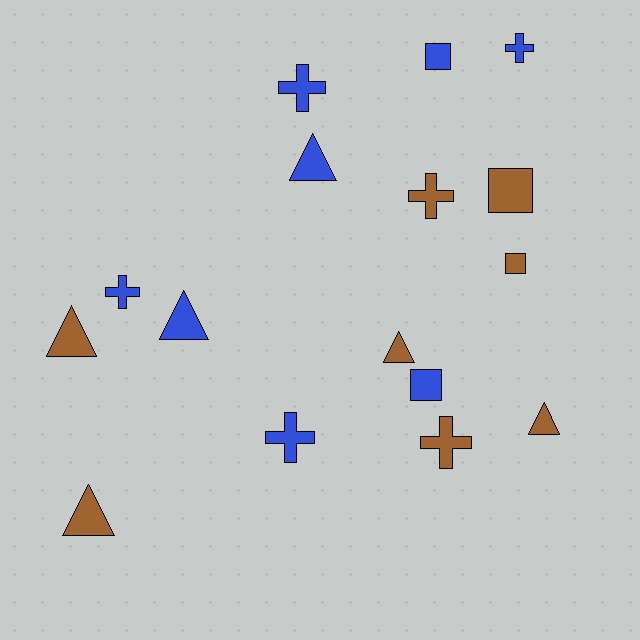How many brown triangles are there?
There are 4 brown triangles.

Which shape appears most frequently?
Cross, with 6 objects.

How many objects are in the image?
There are 16 objects.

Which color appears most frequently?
Brown, with 8 objects.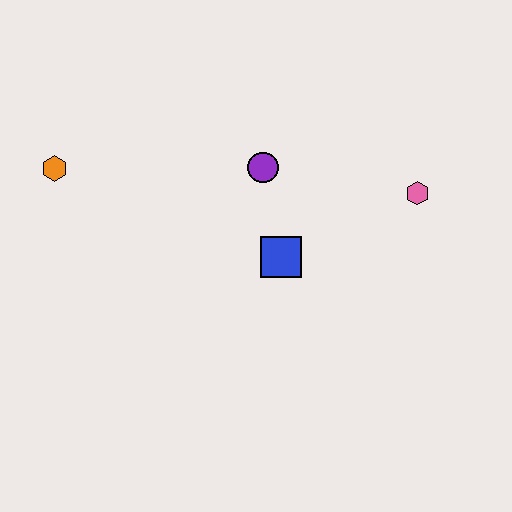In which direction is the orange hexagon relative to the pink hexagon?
The orange hexagon is to the left of the pink hexagon.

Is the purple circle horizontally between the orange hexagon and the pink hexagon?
Yes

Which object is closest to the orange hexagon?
The purple circle is closest to the orange hexagon.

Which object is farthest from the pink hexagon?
The orange hexagon is farthest from the pink hexagon.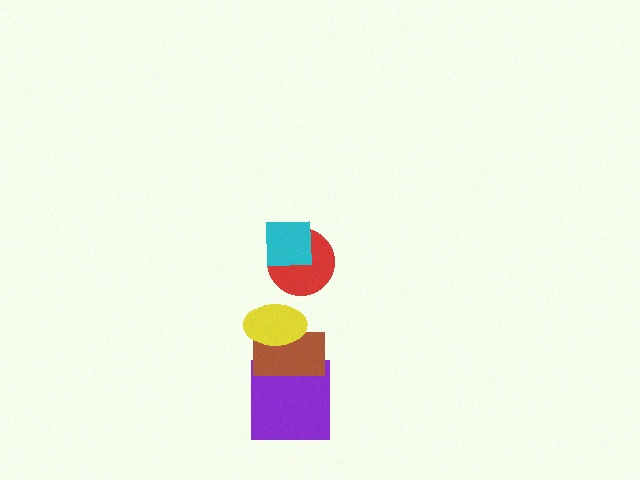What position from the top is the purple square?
The purple square is 5th from the top.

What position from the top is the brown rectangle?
The brown rectangle is 4th from the top.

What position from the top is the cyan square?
The cyan square is 1st from the top.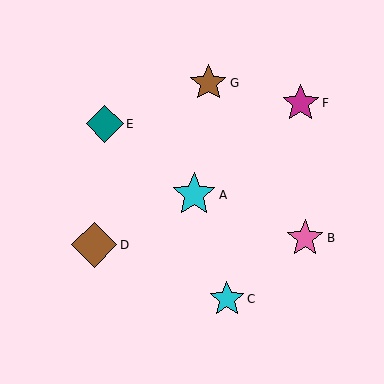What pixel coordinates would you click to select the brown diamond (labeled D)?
Click at (94, 245) to select the brown diamond D.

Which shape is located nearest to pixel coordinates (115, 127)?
The teal diamond (labeled E) at (105, 124) is nearest to that location.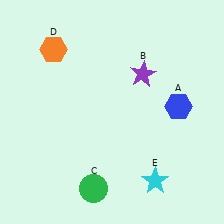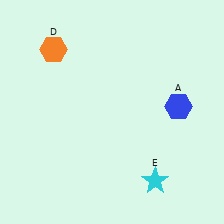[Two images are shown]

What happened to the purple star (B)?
The purple star (B) was removed in Image 2. It was in the top-right area of Image 1.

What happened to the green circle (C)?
The green circle (C) was removed in Image 2. It was in the bottom-left area of Image 1.